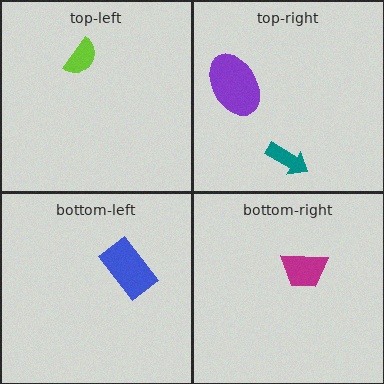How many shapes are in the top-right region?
2.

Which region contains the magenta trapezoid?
The bottom-right region.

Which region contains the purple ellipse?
The top-right region.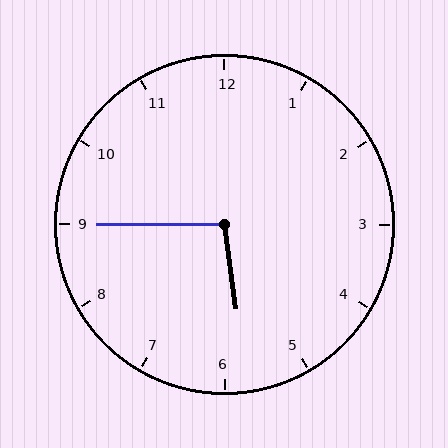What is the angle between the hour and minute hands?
Approximately 98 degrees.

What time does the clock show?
5:45.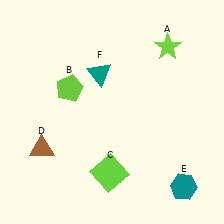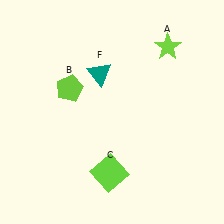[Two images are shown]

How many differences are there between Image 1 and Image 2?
There are 2 differences between the two images.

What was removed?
The teal hexagon (E), the brown triangle (D) were removed in Image 2.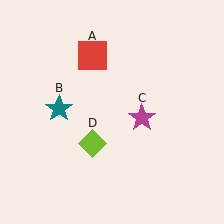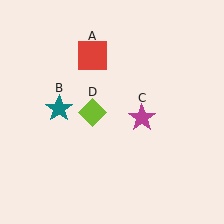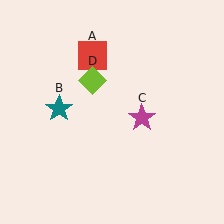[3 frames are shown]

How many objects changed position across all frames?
1 object changed position: lime diamond (object D).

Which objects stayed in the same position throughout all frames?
Red square (object A) and teal star (object B) and magenta star (object C) remained stationary.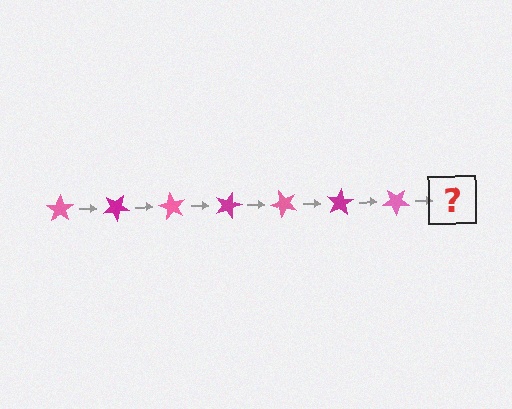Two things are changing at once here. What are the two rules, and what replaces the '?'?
The two rules are that it rotates 30 degrees each step and the color cycles through pink and magenta. The '?' should be a magenta star, rotated 210 degrees from the start.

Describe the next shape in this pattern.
It should be a magenta star, rotated 210 degrees from the start.